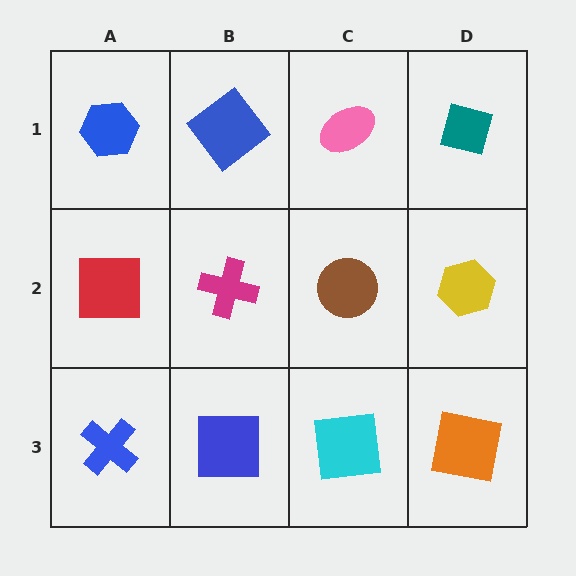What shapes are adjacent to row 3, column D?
A yellow hexagon (row 2, column D), a cyan square (row 3, column C).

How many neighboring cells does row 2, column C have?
4.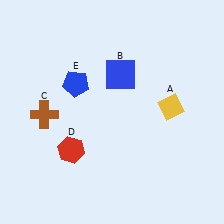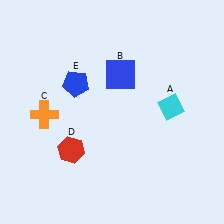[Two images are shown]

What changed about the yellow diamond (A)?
In Image 1, A is yellow. In Image 2, it changed to cyan.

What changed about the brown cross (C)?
In Image 1, C is brown. In Image 2, it changed to orange.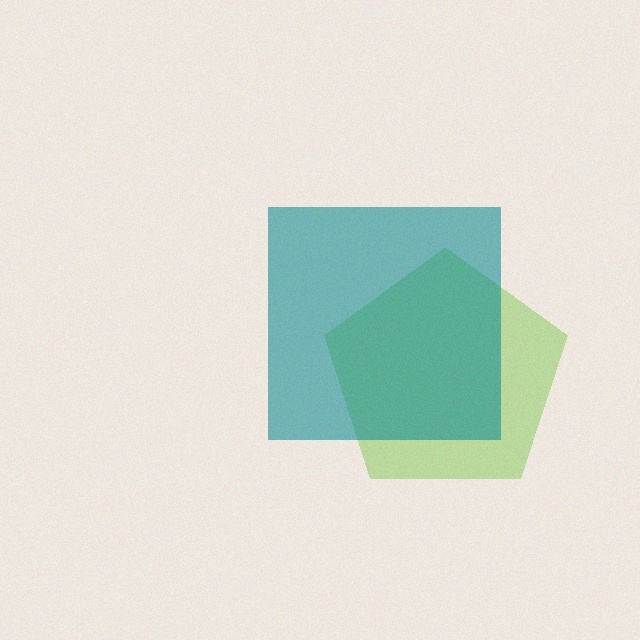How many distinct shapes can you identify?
There are 2 distinct shapes: a lime pentagon, a teal square.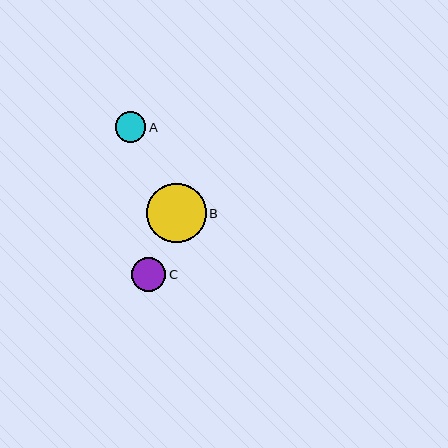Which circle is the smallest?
Circle A is the smallest with a size of approximately 31 pixels.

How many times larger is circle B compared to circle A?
Circle B is approximately 1.9 times the size of circle A.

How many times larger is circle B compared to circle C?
Circle B is approximately 1.7 times the size of circle C.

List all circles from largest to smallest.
From largest to smallest: B, C, A.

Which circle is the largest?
Circle B is the largest with a size of approximately 59 pixels.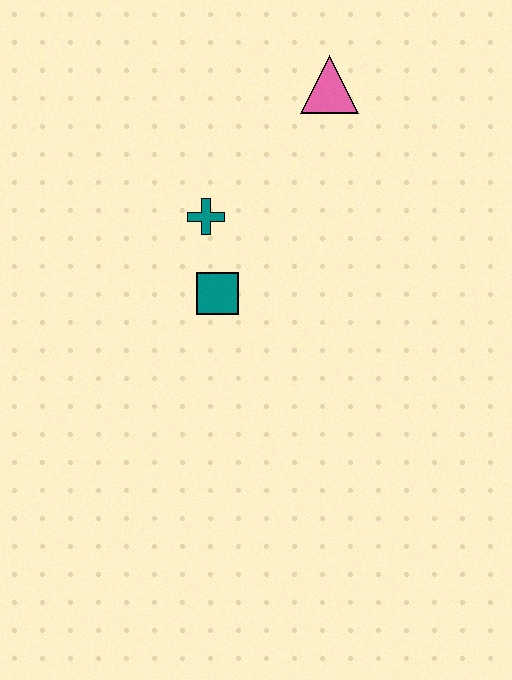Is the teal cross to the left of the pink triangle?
Yes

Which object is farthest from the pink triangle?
The teal square is farthest from the pink triangle.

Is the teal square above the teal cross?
No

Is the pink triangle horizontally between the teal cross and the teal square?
No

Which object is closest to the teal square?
The teal cross is closest to the teal square.